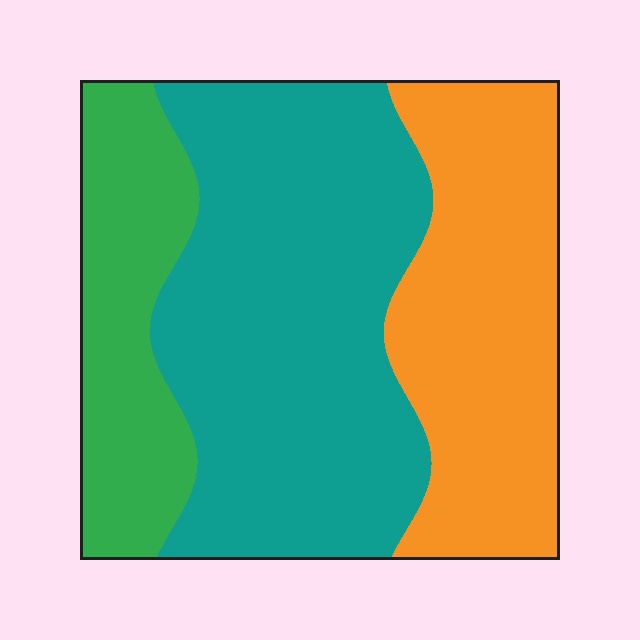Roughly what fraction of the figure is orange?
Orange covers about 30% of the figure.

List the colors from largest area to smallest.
From largest to smallest: teal, orange, green.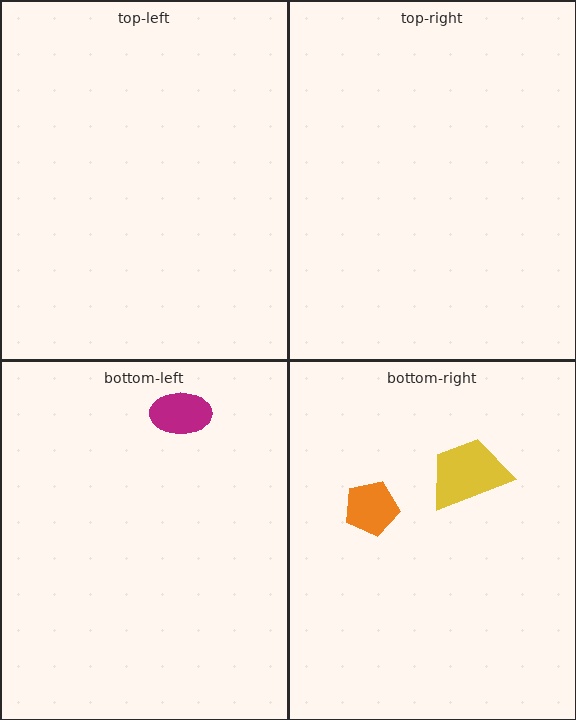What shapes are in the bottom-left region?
The magenta ellipse.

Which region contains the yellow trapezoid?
The bottom-right region.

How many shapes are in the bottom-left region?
1.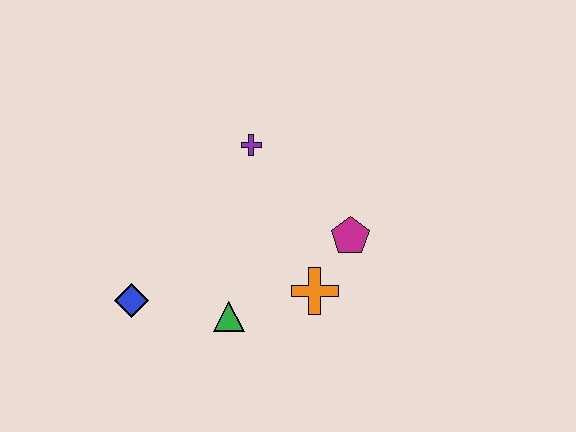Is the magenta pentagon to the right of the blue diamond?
Yes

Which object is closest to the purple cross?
The magenta pentagon is closest to the purple cross.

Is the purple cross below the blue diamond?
No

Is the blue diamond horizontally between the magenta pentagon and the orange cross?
No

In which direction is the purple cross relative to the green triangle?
The purple cross is above the green triangle.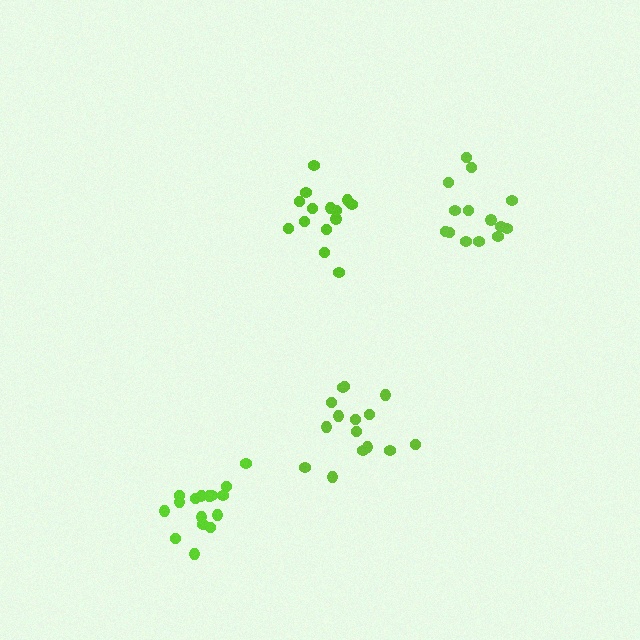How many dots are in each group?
Group 1: 14 dots, Group 2: 17 dots, Group 3: 15 dots, Group 4: 14 dots (60 total).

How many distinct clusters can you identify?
There are 4 distinct clusters.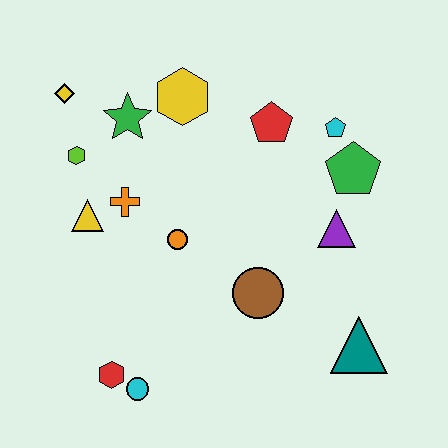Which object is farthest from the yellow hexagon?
The teal triangle is farthest from the yellow hexagon.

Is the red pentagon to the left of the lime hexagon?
No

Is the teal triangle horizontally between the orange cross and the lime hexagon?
No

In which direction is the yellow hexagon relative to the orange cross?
The yellow hexagon is above the orange cross.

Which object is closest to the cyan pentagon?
The green pentagon is closest to the cyan pentagon.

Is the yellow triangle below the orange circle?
No